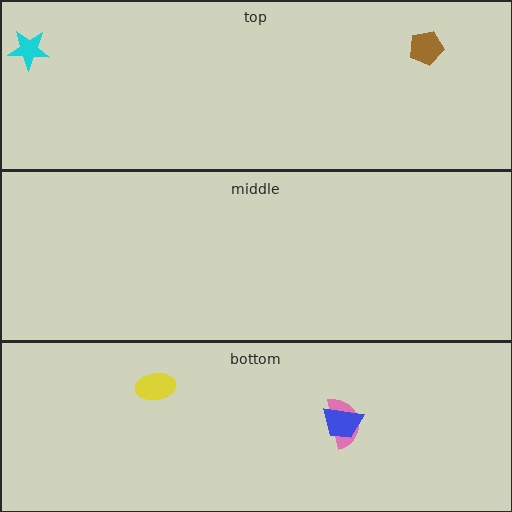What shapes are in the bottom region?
The pink semicircle, the yellow ellipse, the blue trapezoid.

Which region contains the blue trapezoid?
The bottom region.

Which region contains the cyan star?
The top region.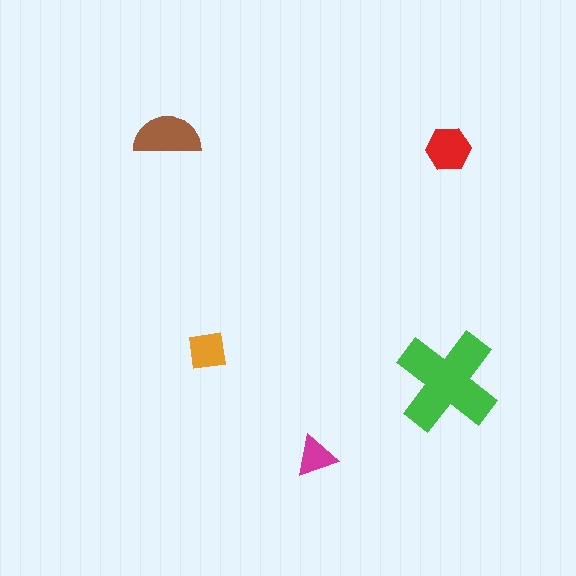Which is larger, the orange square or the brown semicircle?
The brown semicircle.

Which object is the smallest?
The magenta triangle.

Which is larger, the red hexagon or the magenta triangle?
The red hexagon.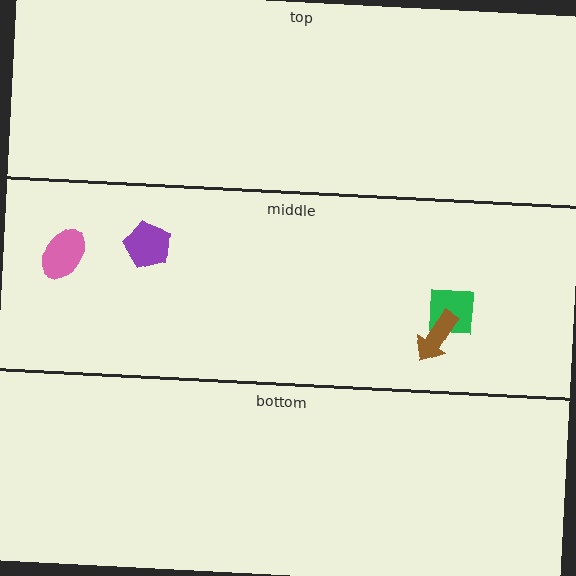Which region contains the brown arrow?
The middle region.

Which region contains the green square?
The middle region.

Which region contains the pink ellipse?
The middle region.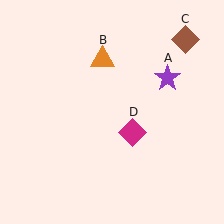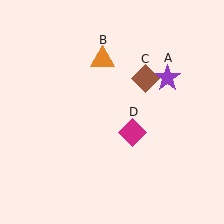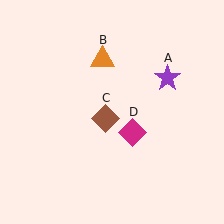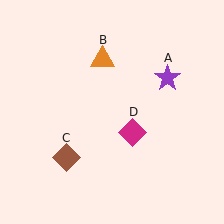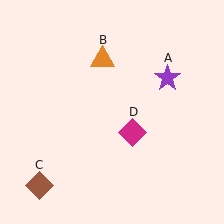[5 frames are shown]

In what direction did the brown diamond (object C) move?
The brown diamond (object C) moved down and to the left.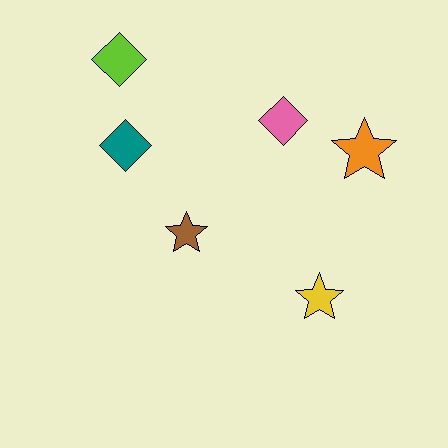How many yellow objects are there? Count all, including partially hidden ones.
There is 1 yellow object.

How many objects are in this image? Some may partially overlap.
There are 6 objects.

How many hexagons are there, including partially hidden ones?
There are no hexagons.